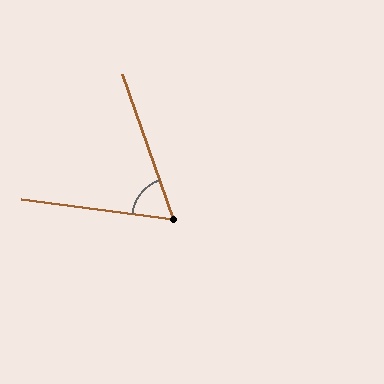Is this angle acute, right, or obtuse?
It is acute.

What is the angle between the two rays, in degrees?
Approximately 63 degrees.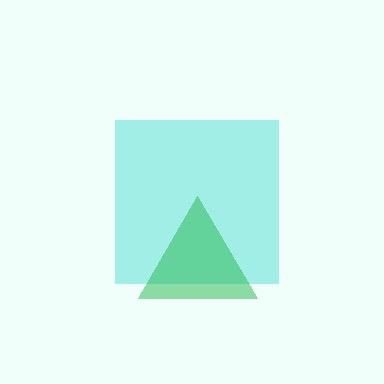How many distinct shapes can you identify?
There are 2 distinct shapes: a cyan square, a green triangle.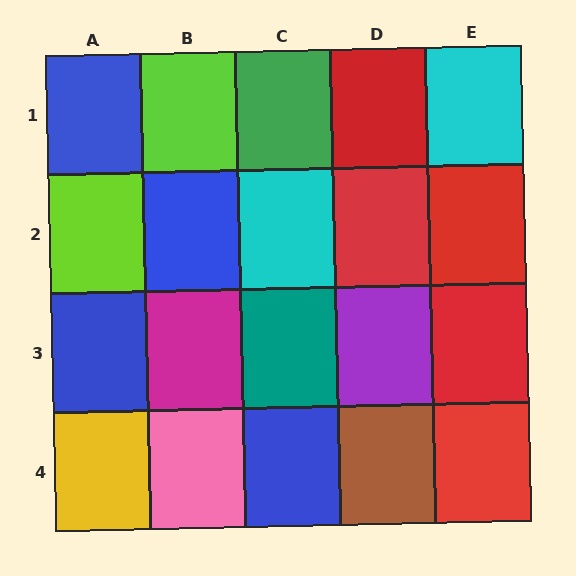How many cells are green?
1 cell is green.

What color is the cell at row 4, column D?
Brown.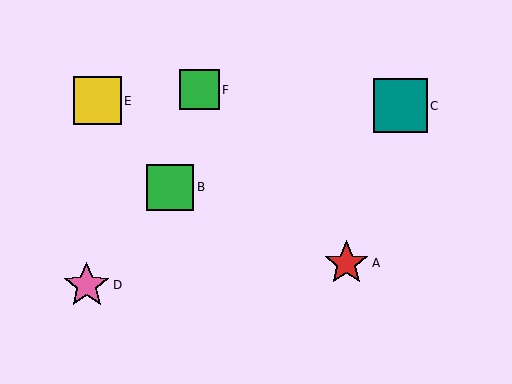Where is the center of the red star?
The center of the red star is at (346, 263).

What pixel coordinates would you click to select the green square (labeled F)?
Click at (199, 90) to select the green square F.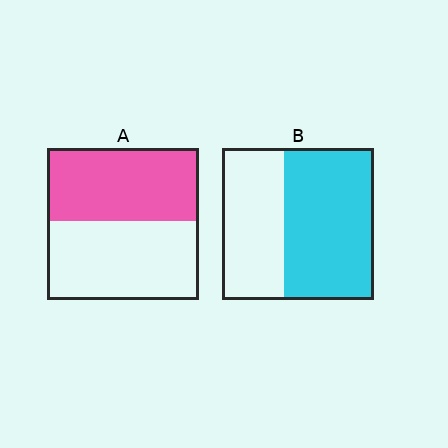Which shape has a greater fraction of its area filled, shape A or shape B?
Shape B.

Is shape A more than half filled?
Roughly half.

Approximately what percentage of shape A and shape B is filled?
A is approximately 50% and B is approximately 60%.